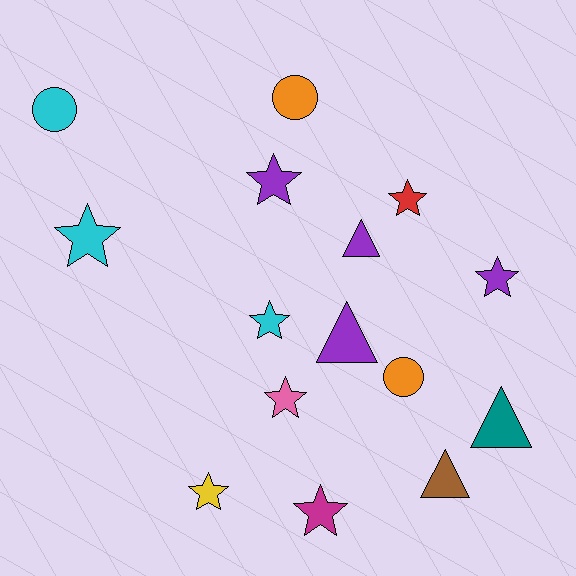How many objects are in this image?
There are 15 objects.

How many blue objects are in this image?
There are no blue objects.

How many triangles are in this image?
There are 4 triangles.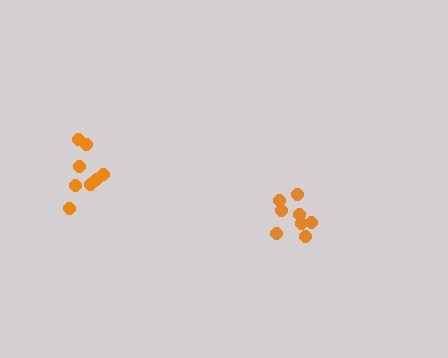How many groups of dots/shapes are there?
There are 2 groups.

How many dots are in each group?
Group 1: 8 dots, Group 2: 8 dots (16 total).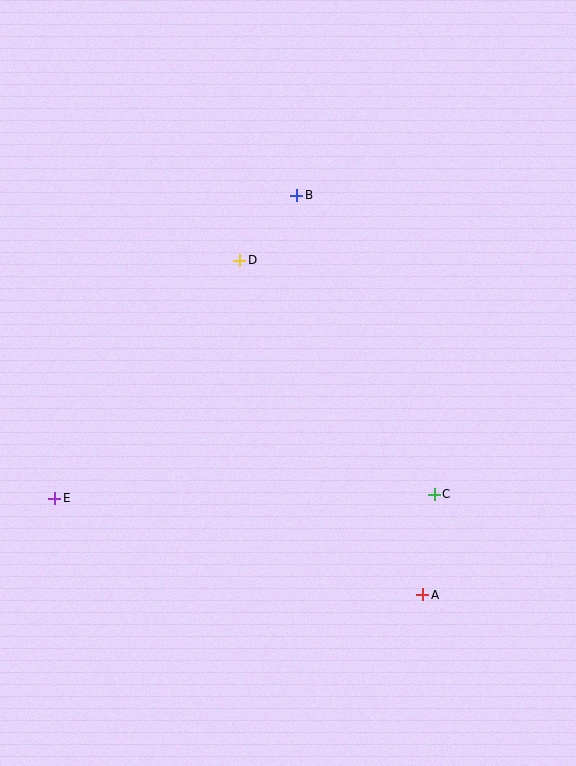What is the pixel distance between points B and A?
The distance between B and A is 419 pixels.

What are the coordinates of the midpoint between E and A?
The midpoint between E and A is at (239, 547).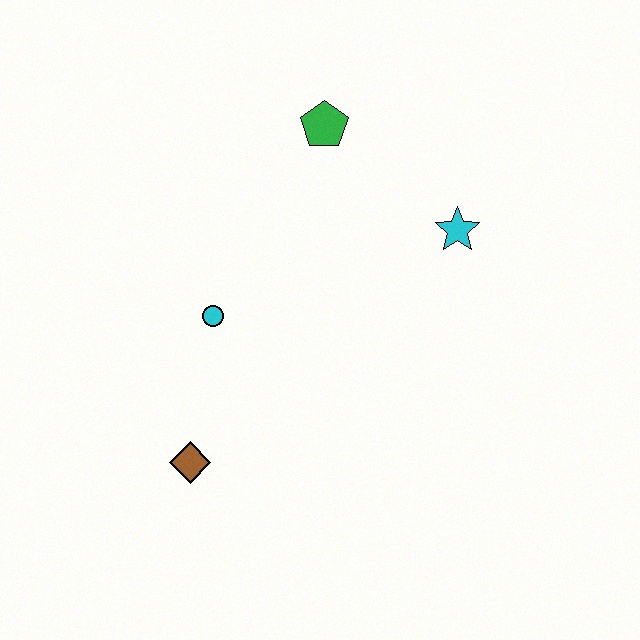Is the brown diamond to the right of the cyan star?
No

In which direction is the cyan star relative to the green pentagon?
The cyan star is to the right of the green pentagon.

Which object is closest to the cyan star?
The green pentagon is closest to the cyan star.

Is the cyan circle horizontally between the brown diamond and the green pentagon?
Yes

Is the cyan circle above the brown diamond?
Yes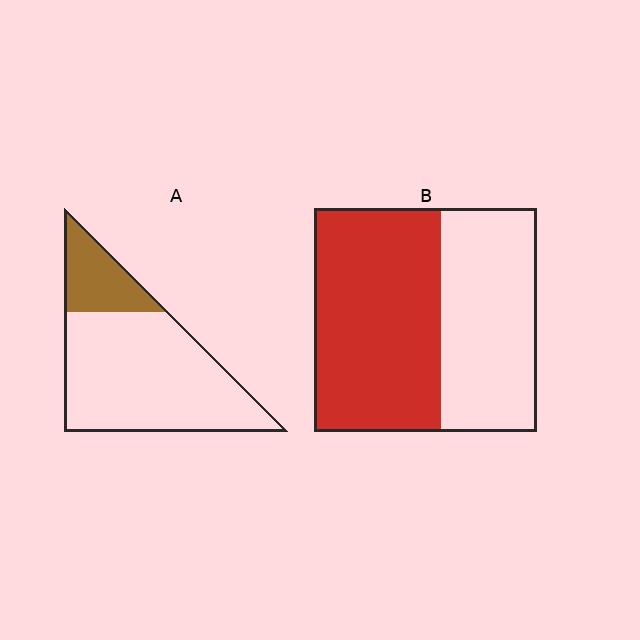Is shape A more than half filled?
No.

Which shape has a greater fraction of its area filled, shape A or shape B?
Shape B.